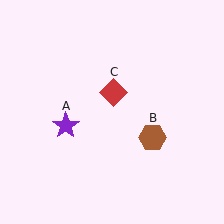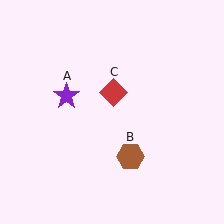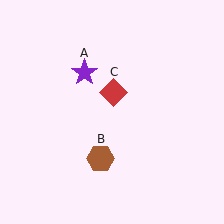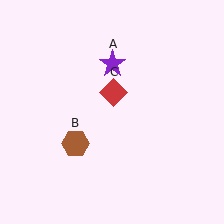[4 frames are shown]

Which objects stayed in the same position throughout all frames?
Red diamond (object C) remained stationary.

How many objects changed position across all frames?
2 objects changed position: purple star (object A), brown hexagon (object B).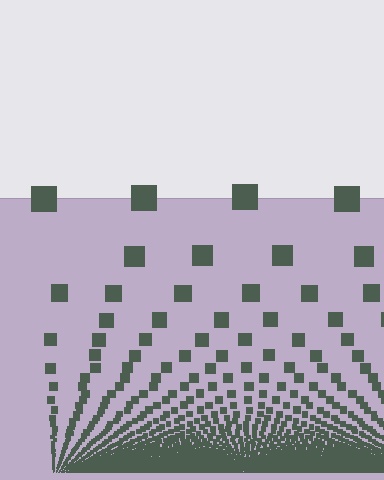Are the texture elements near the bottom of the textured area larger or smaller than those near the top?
Smaller. The gradient is inverted — elements near the bottom are smaller and denser.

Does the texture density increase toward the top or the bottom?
Density increases toward the bottom.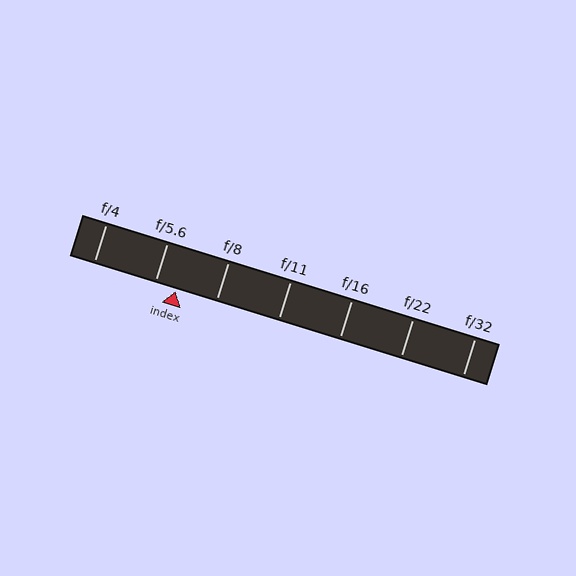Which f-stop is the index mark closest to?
The index mark is closest to f/5.6.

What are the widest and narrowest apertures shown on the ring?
The widest aperture shown is f/4 and the narrowest is f/32.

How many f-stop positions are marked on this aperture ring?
There are 7 f-stop positions marked.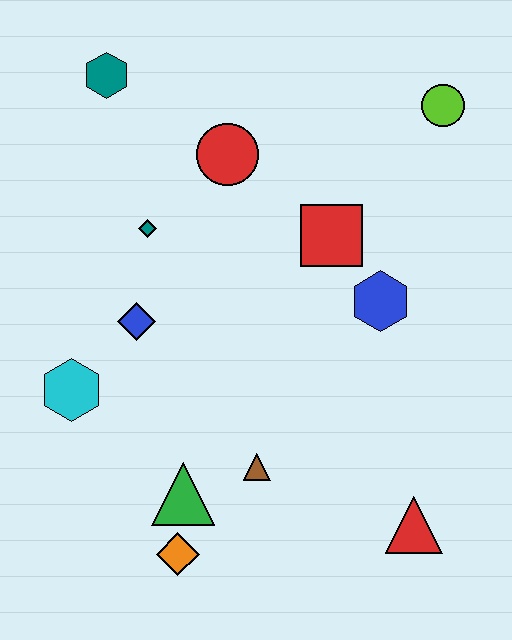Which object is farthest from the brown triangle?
The teal hexagon is farthest from the brown triangle.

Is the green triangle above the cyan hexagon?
No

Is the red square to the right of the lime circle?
No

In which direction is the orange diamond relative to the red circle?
The orange diamond is below the red circle.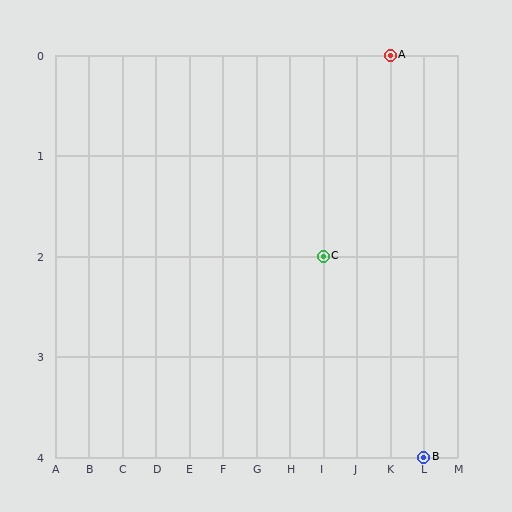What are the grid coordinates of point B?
Point B is at grid coordinates (L, 4).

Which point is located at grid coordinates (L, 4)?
Point B is at (L, 4).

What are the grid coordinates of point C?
Point C is at grid coordinates (I, 2).